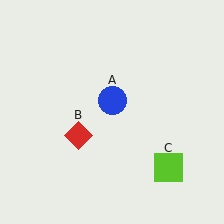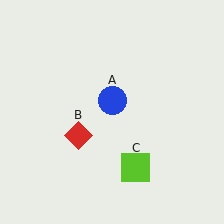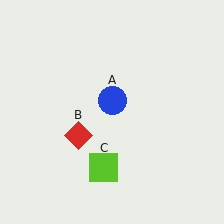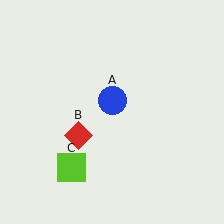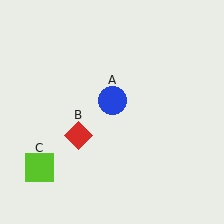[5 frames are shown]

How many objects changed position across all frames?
1 object changed position: lime square (object C).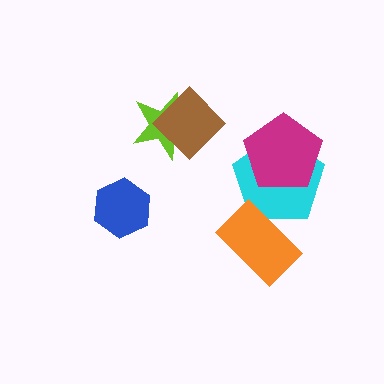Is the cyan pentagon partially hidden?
Yes, it is partially covered by another shape.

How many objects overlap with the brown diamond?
1 object overlaps with the brown diamond.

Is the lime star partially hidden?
Yes, it is partially covered by another shape.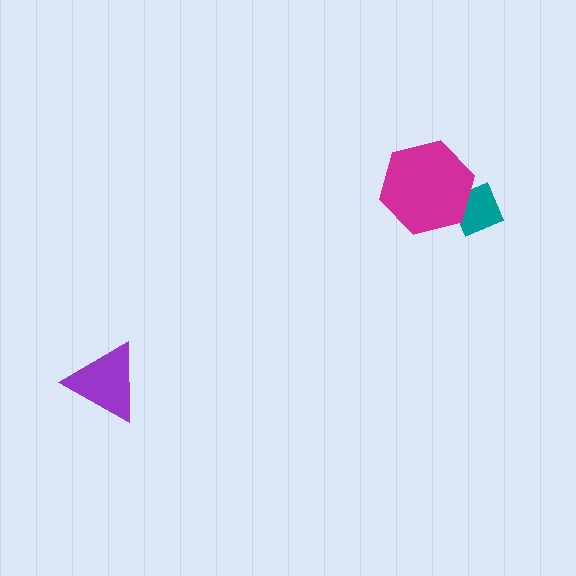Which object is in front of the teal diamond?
The magenta hexagon is in front of the teal diamond.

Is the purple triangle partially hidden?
No, no other shape covers it.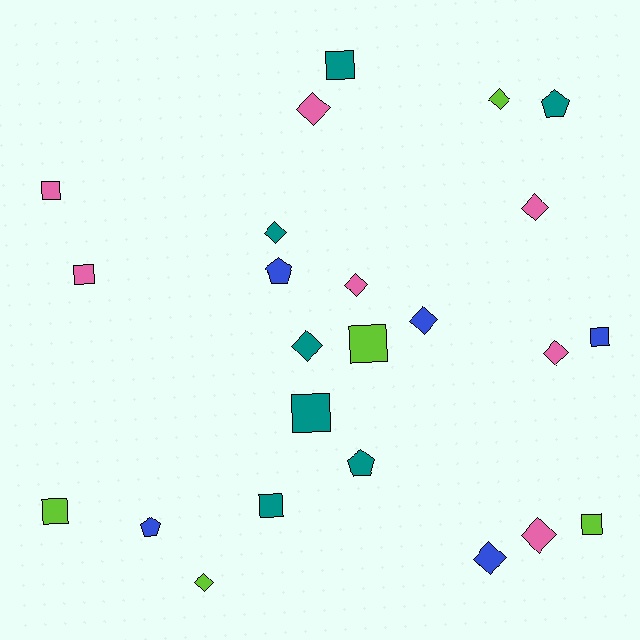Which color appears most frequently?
Teal, with 7 objects.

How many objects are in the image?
There are 24 objects.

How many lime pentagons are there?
There are no lime pentagons.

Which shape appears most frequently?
Diamond, with 11 objects.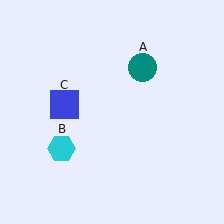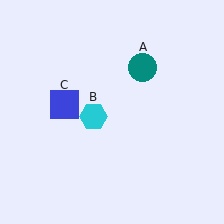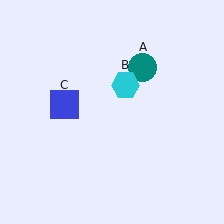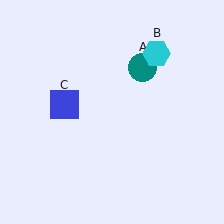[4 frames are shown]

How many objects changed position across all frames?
1 object changed position: cyan hexagon (object B).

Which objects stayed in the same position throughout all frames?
Teal circle (object A) and blue square (object C) remained stationary.